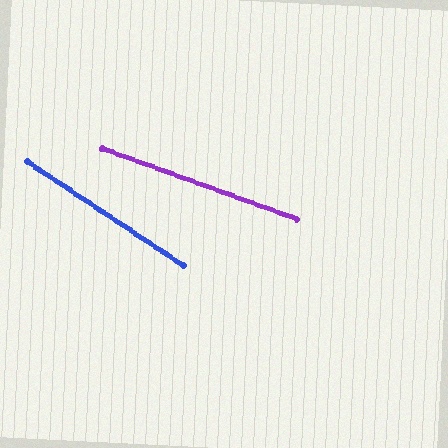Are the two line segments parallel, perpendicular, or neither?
Neither parallel nor perpendicular — they differ by about 14°.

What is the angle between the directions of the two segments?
Approximately 14 degrees.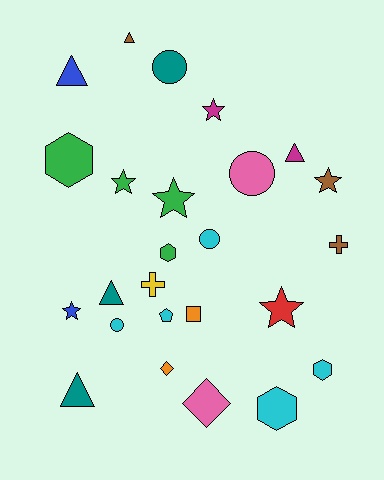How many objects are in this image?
There are 25 objects.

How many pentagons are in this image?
There is 1 pentagon.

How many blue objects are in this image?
There are 2 blue objects.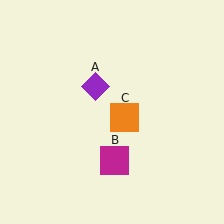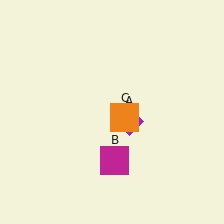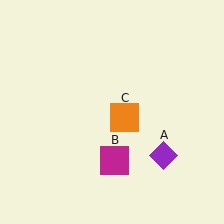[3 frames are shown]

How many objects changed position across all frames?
1 object changed position: purple diamond (object A).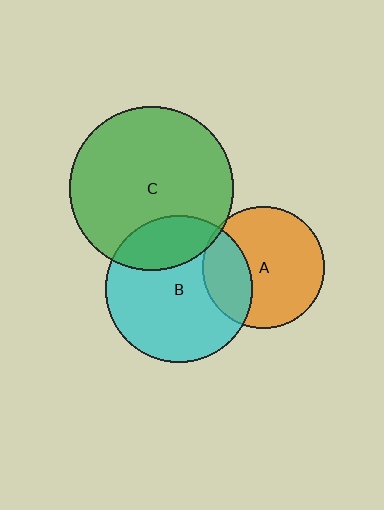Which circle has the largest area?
Circle C (green).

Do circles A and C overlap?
Yes.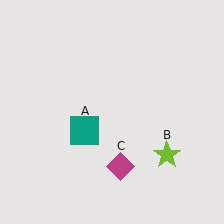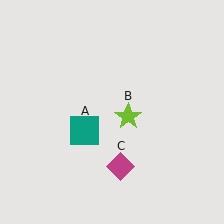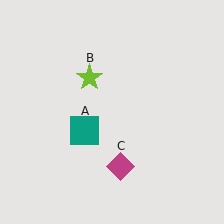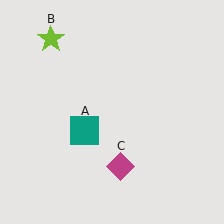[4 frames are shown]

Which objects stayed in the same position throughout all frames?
Teal square (object A) and magenta diamond (object C) remained stationary.